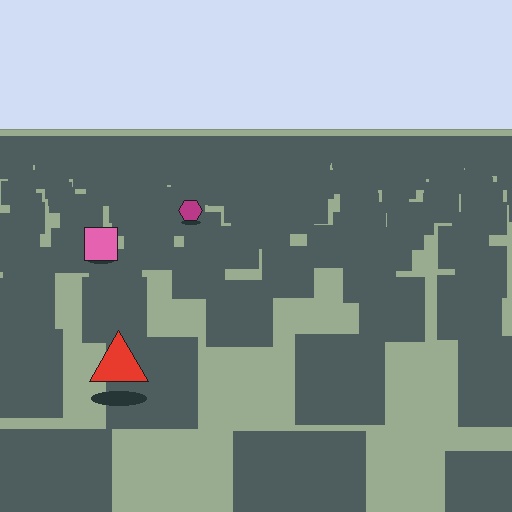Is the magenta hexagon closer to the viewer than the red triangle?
No. The red triangle is closer — you can tell from the texture gradient: the ground texture is coarser near it.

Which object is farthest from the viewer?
The magenta hexagon is farthest from the viewer. It appears smaller and the ground texture around it is denser.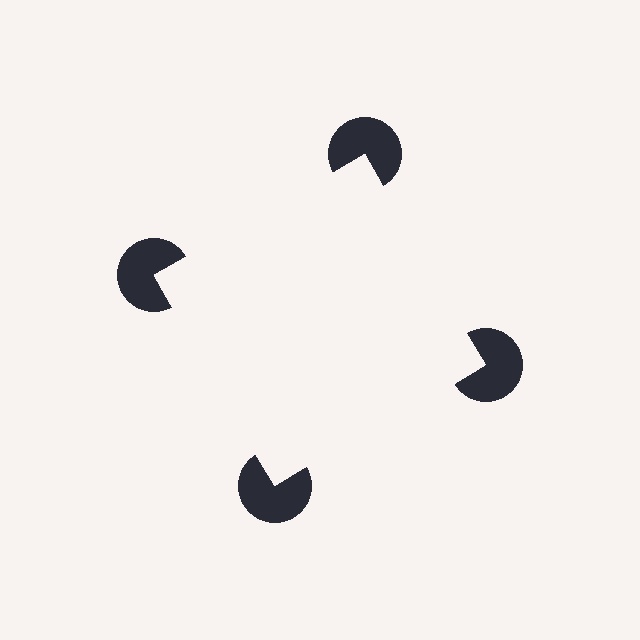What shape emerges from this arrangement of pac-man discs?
An illusory square — its edges are inferred from the aligned wedge cuts in the pac-man discs, not physically drawn.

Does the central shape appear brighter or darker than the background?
It typically appears slightly brighter than the background, even though no actual brightness change is drawn.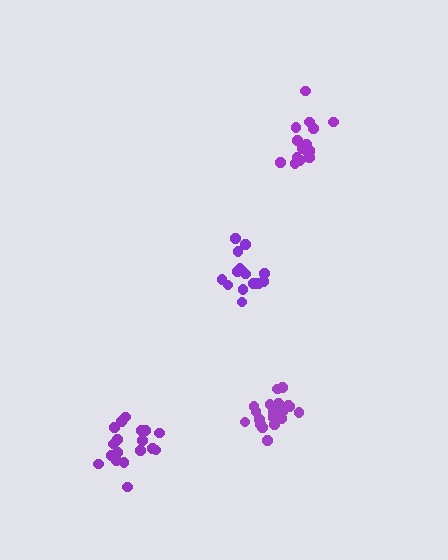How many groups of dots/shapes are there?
There are 4 groups.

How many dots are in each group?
Group 1: 18 dots, Group 2: 17 dots, Group 3: 15 dots, Group 4: 20 dots (70 total).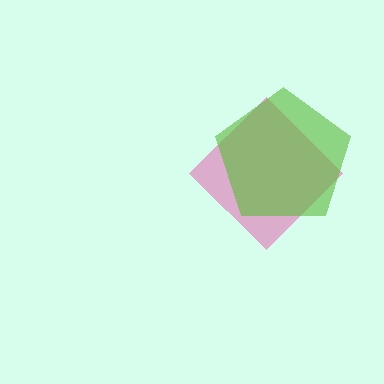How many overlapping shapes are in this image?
There are 2 overlapping shapes in the image.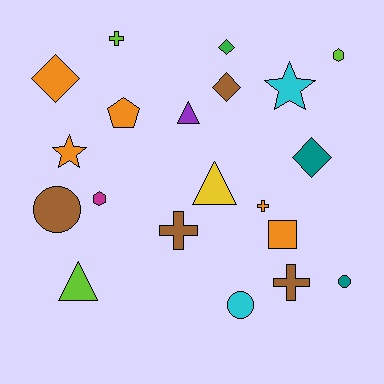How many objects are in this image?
There are 20 objects.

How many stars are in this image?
There are 2 stars.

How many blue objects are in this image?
There are no blue objects.